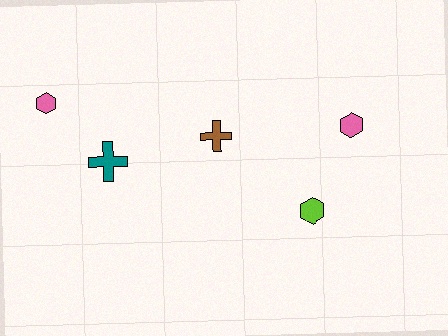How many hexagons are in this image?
There are 3 hexagons.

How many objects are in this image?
There are 5 objects.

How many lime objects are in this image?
There is 1 lime object.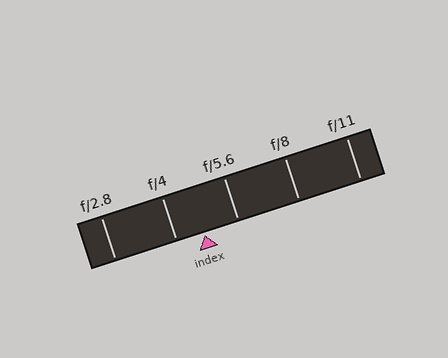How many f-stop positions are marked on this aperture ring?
There are 5 f-stop positions marked.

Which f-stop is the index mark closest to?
The index mark is closest to f/4.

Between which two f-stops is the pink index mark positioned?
The index mark is between f/4 and f/5.6.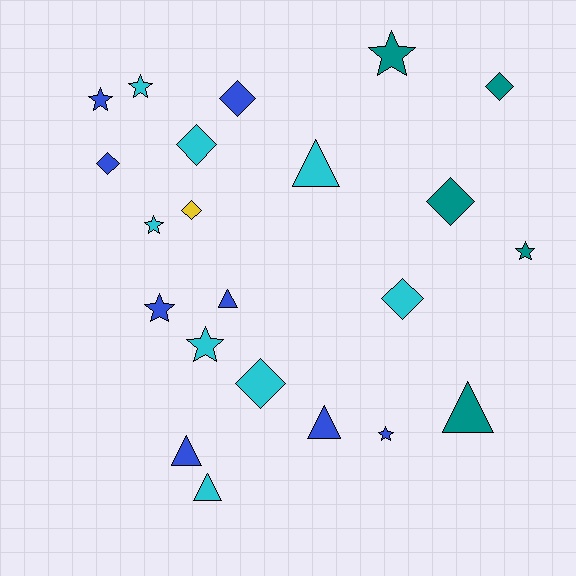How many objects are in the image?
There are 22 objects.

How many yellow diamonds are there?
There is 1 yellow diamond.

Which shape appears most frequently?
Diamond, with 8 objects.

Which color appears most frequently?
Cyan, with 8 objects.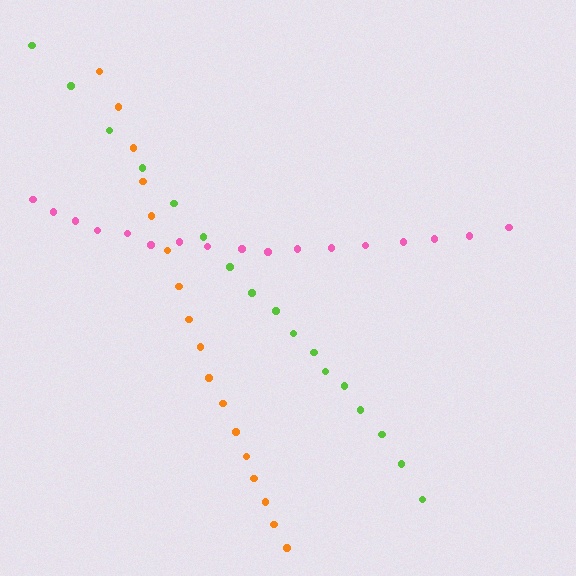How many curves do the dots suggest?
There are 3 distinct paths.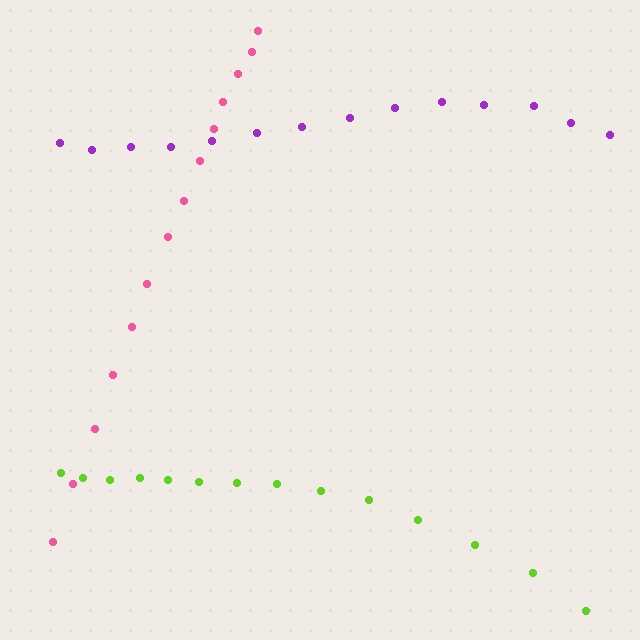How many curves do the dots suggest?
There are 3 distinct paths.